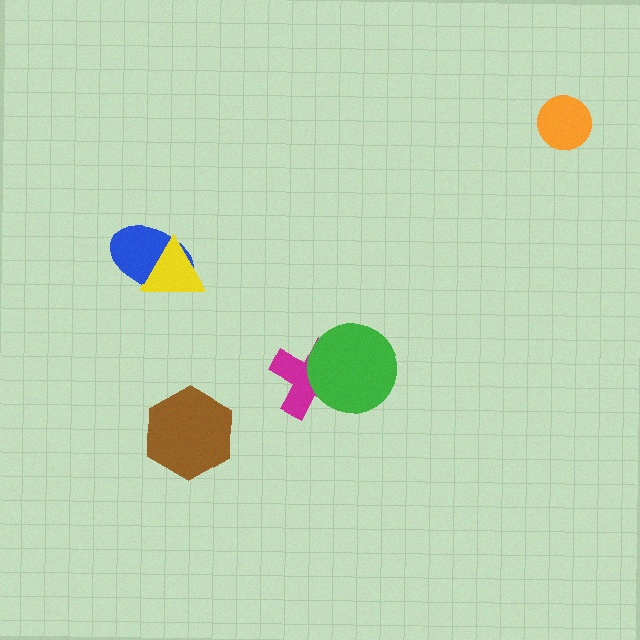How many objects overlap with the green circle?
1 object overlaps with the green circle.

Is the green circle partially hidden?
No, no other shape covers it.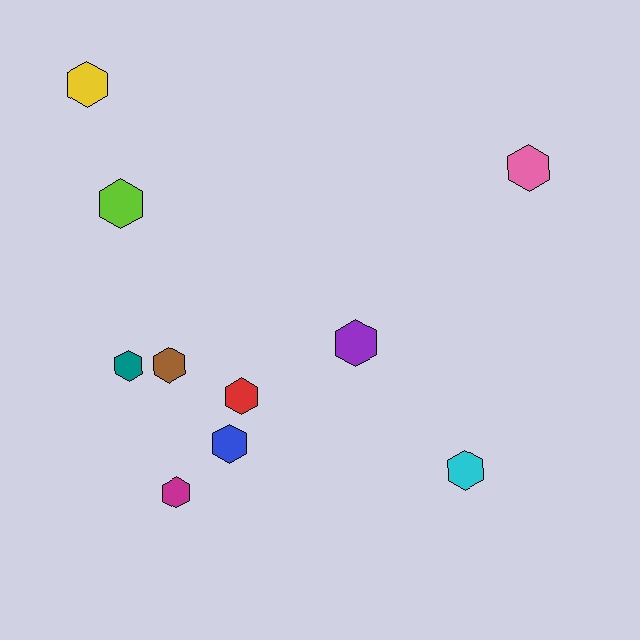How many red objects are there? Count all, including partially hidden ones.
There is 1 red object.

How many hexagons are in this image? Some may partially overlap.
There are 10 hexagons.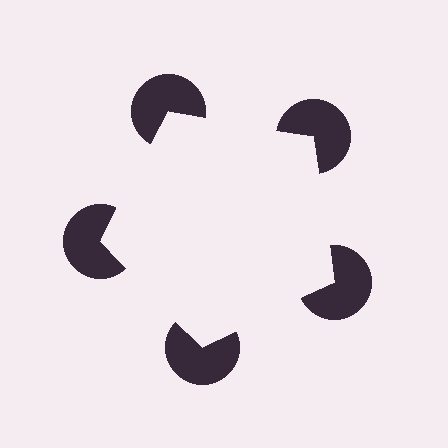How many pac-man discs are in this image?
There are 5 — one at each vertex of the illusory pentagon.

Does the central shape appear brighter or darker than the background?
It typically appears slightly brighter than the background, even though no actual brightness change is drawn.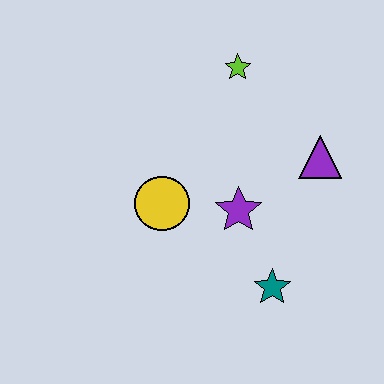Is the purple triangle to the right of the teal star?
Yes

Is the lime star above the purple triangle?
Yes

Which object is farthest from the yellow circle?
The purple triangle is farthest from the yellow circle.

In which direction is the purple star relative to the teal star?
The purple star is above the teal star.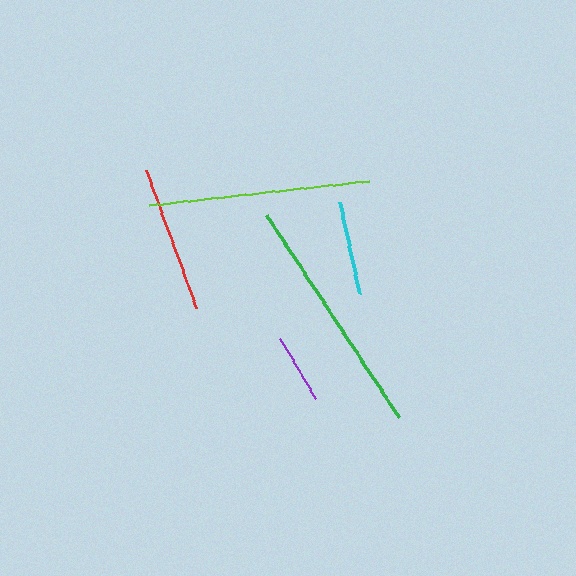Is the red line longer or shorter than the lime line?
The lime line is longer than the red line.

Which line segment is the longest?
The green line is the longest at approximately 240 pixels.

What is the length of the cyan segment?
The cyan segment is approximately 93 pixels long.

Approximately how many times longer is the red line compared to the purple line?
The red line is approximately 2.1 times the length of the purple line.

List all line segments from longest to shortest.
From longest to shortest: green, lime, red, cyan, purple.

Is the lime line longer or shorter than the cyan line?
The lime line is longer than the cyan line.